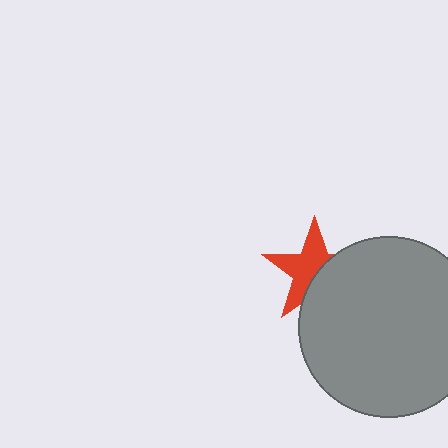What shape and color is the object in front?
The object in front is a gray circle.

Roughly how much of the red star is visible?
About half of it is visible (roughly 58%).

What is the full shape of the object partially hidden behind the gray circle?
The partially hidden object is a red star.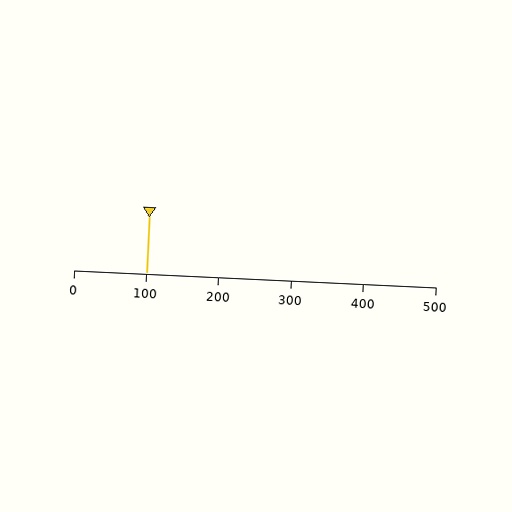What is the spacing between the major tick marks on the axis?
The major ticks are spaced 100 apart.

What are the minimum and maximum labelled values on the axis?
The axis runs from 0 to 500.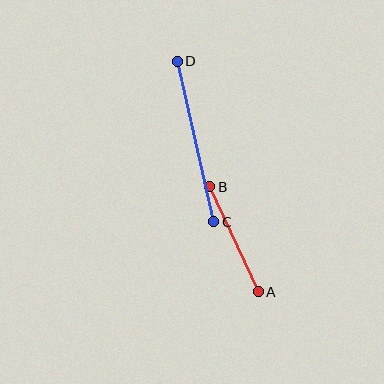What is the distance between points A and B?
The distance is approximately 116 pixels.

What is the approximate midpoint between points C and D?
The midpoint is at approximately (196, 142) pixels.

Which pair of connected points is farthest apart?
Points C and D are farthest apart.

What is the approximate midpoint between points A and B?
The midpoint is at approximately (234, 239) pixels.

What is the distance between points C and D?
The distance is approximately 165 pixels.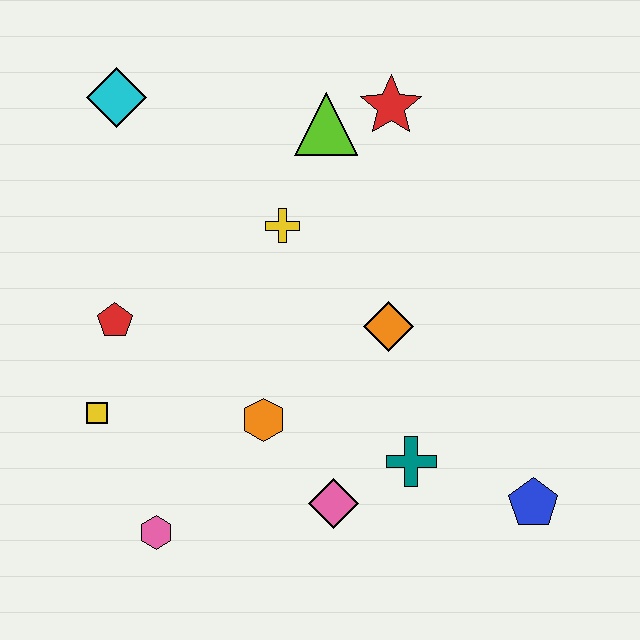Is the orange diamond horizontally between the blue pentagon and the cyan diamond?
Yes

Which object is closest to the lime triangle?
The red star is closest to the lime triangle.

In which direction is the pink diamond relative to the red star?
The pink diamond is below the red star.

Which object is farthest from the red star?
The pink hexagon is farthest from the red star.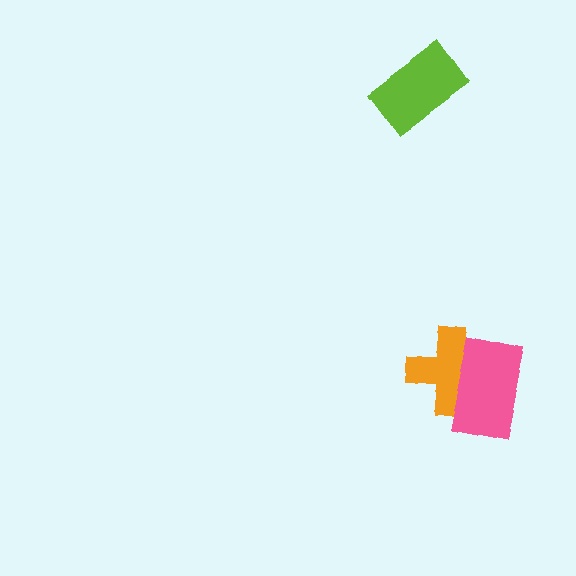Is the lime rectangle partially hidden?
No, no other shape covers it.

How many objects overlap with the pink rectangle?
1 object overlaps with the pink rectangle.